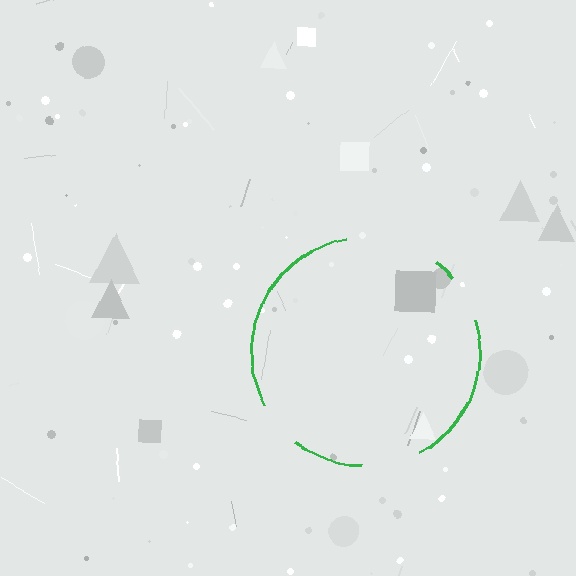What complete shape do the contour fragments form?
The contour fragments form a circle.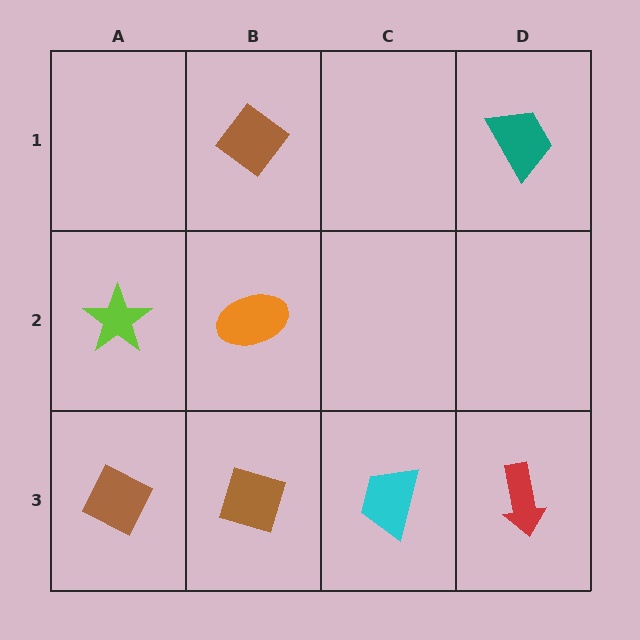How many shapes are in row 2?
2 shapes.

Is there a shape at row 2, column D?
No, that cell is empty.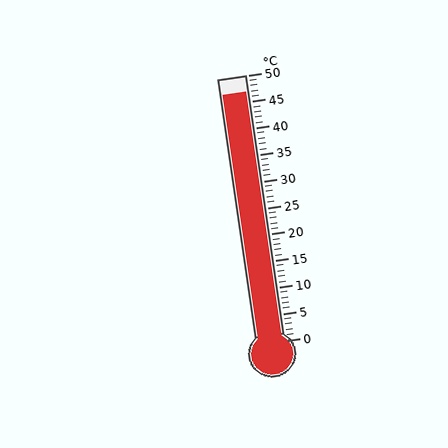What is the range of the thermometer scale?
The thermometer scale ranges from 0°C to 50°C.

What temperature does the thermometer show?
The thermometer shows approximately 47°C.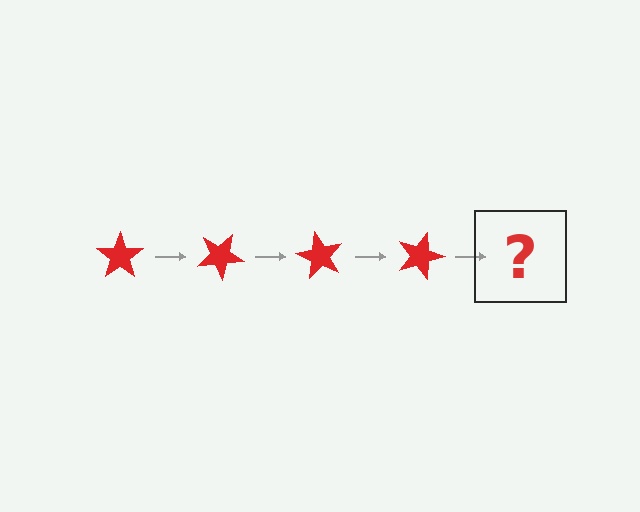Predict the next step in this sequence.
The next step is a red star rotated 120 degrees.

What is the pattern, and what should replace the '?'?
The pattern is that the star rotates 30 degrees each step. The '?' should be a red star rotated 120 degrees.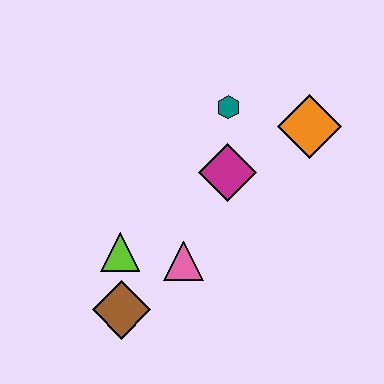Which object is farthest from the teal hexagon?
The brown diamond is farthest from the teal hexagon.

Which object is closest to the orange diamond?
The teal hexagon is closest to the orange diamond.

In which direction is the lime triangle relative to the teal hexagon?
The lime triangle is below the teal hexagon.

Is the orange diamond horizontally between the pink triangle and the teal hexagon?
No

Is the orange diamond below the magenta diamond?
No